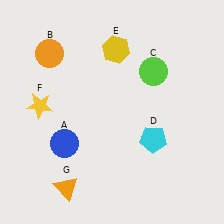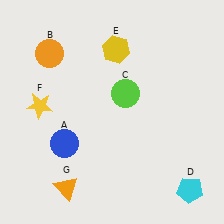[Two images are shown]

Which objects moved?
The objects that moved are: the lime circle (C), the cyan pentagon (D).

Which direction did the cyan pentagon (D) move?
The cyan pentagon (D) moved down.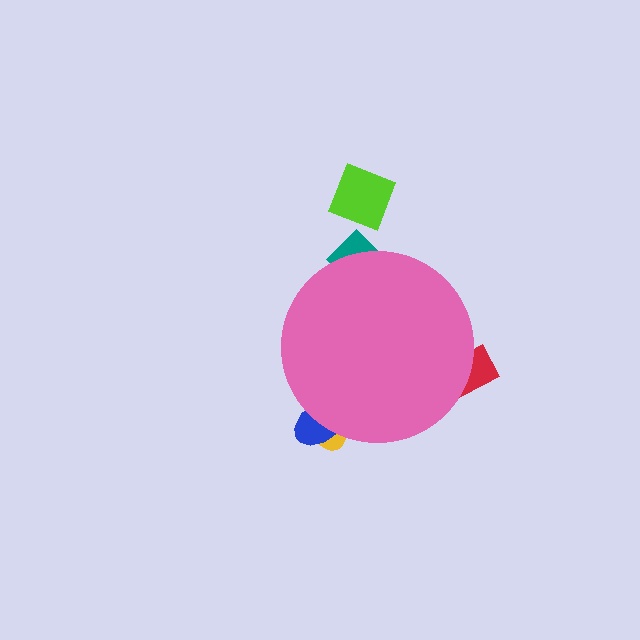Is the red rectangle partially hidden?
Yes, the red rectangle is partially hidden behind the pink circle.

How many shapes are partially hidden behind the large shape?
4 shapes are partially hidden.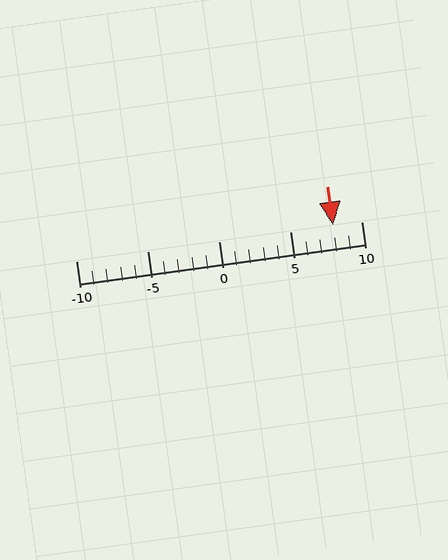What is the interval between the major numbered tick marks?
The major tick marks are spaced 5 units apart.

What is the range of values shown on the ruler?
The ruler shows values from -10 to 10.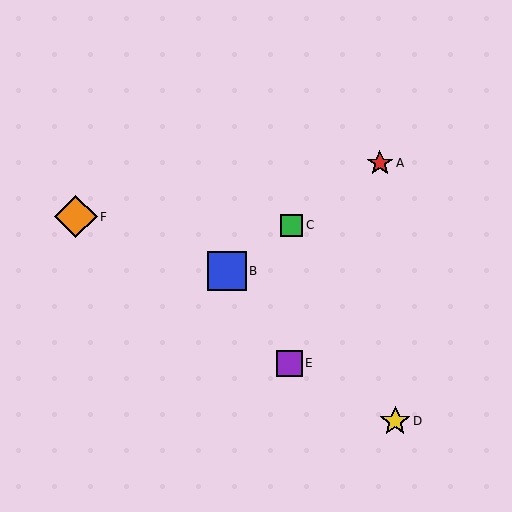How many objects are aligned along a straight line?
3 objects (A, B, C) are aligned along a straight line.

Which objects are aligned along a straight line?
Objects A, B, C are aligned along a straight line.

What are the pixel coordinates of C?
Object C is at (292, 225).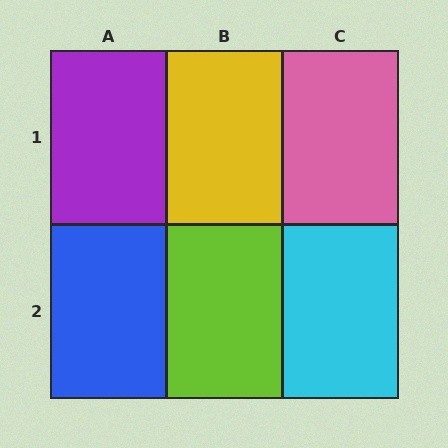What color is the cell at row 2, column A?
Blue.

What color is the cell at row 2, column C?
Cyan.